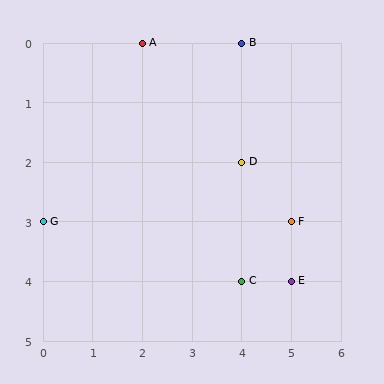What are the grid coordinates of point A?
Point A is at grid coordinates (2, 0).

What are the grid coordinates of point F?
Point F is at grid coordinates (5, 3).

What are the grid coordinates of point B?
Point B is at grid coordinates (4, 0).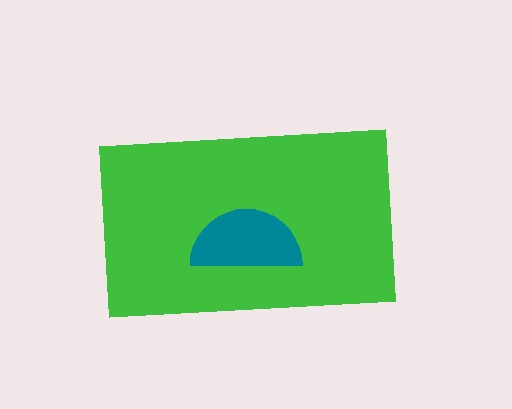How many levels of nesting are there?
2.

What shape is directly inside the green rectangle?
The teal semicircle.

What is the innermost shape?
The teal semicircle.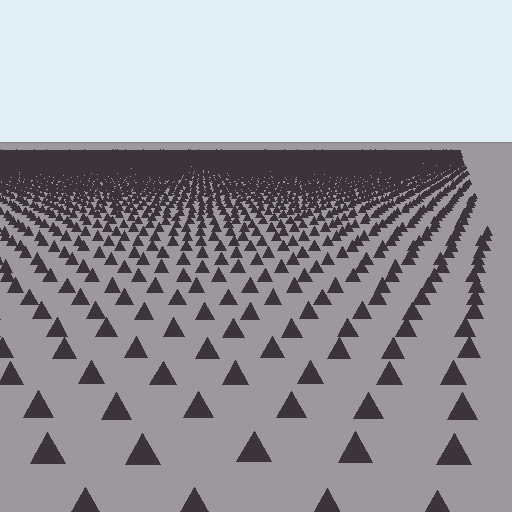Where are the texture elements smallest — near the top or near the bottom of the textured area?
Near the top.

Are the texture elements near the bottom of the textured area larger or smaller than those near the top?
Larger. Near the bottom, elements are closer to the viewer and appear at a bigger on-screen size.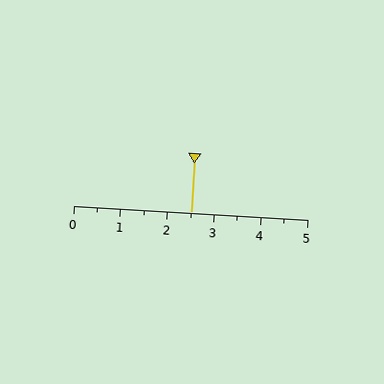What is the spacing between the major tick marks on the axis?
The major ticks are spaced 1 apart.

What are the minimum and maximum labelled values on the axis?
The axis runs from 0 to 5.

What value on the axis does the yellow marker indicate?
The marker indicates approximately 2.5.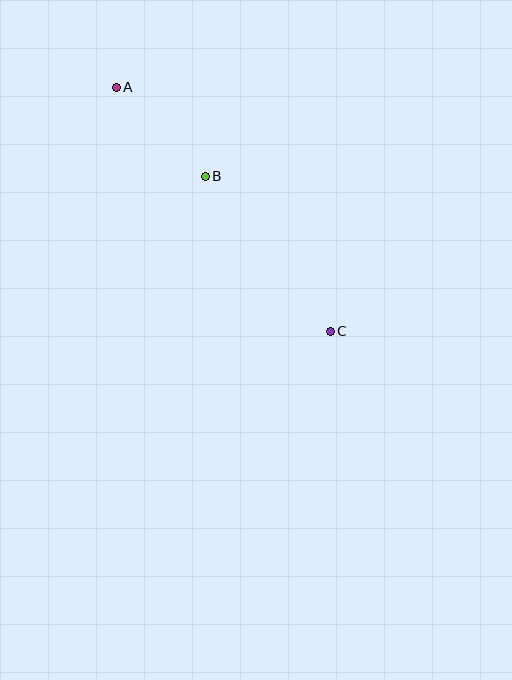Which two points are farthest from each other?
Points A and C are farthest from each other.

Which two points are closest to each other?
Points A and B are closest to each other.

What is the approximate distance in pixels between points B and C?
The distance between B and C is approximately 199 pixels.